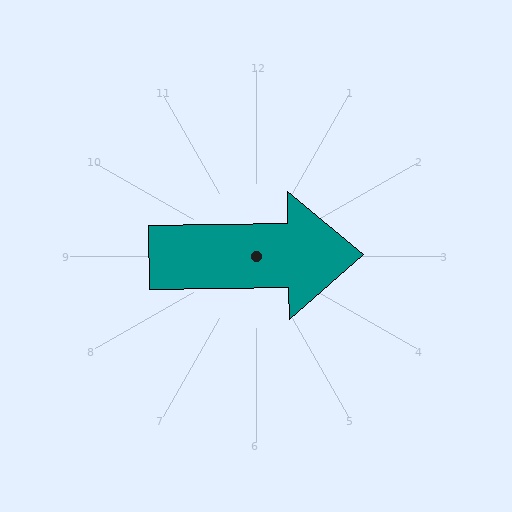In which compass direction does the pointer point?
East.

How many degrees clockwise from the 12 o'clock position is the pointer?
Approximately 89 degrees.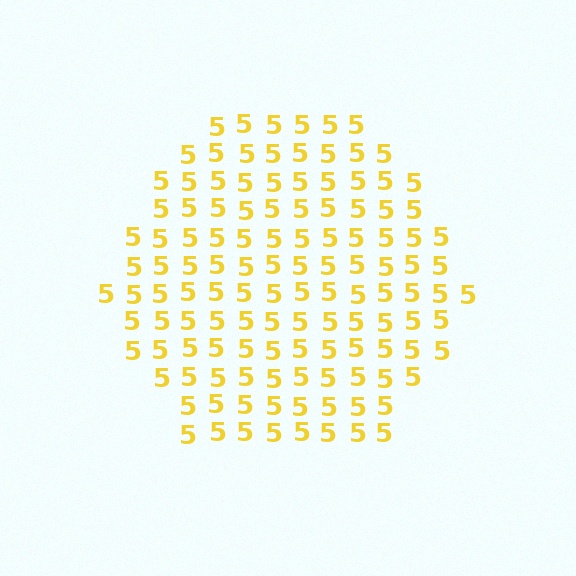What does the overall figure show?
The overall figure shows a hexagon.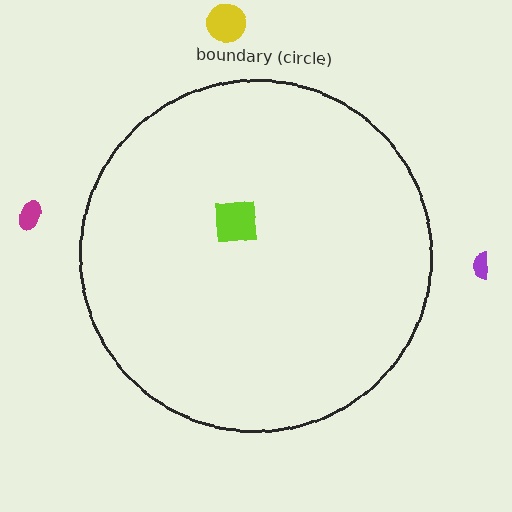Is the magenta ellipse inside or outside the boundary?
Outside.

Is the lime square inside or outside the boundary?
Inside.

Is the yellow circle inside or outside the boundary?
Outside.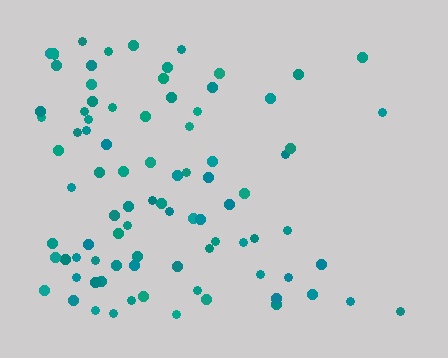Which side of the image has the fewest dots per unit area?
The right.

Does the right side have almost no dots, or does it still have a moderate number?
Still a moderate number, just noticeably fewer than the left.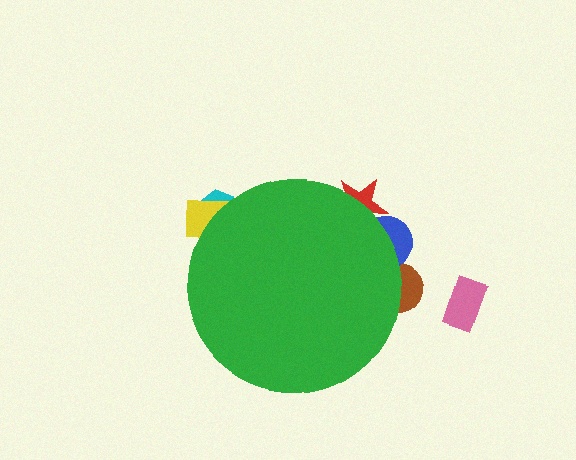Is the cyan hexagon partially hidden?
Yes, the cyan hexagon is partially hidden behind the green circle.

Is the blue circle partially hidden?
Yes, the blue circle is partially hidden behind the green circle.